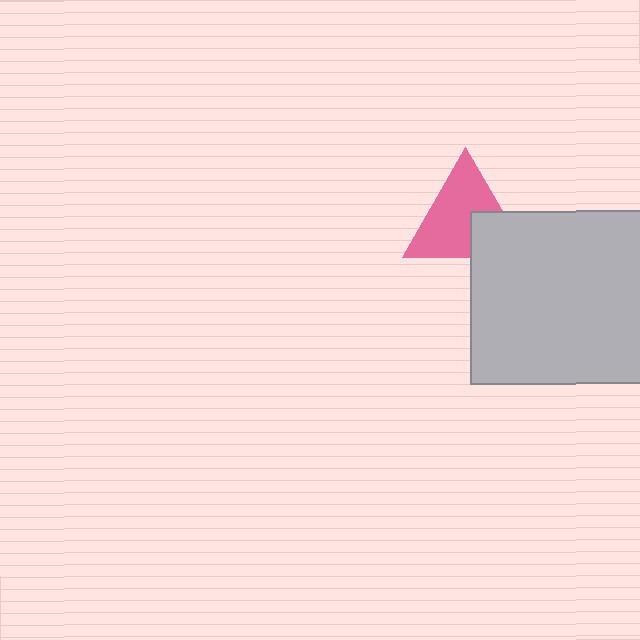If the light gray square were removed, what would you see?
You would see the complete pink triangle.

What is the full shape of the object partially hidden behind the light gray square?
The partially hidden object is a pink triangle.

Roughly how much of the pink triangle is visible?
Most of it is visible (roughly 70%).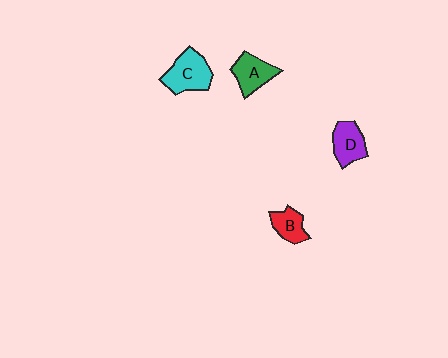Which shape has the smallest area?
Shape B (red).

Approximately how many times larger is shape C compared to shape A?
Approximately 1.2 times.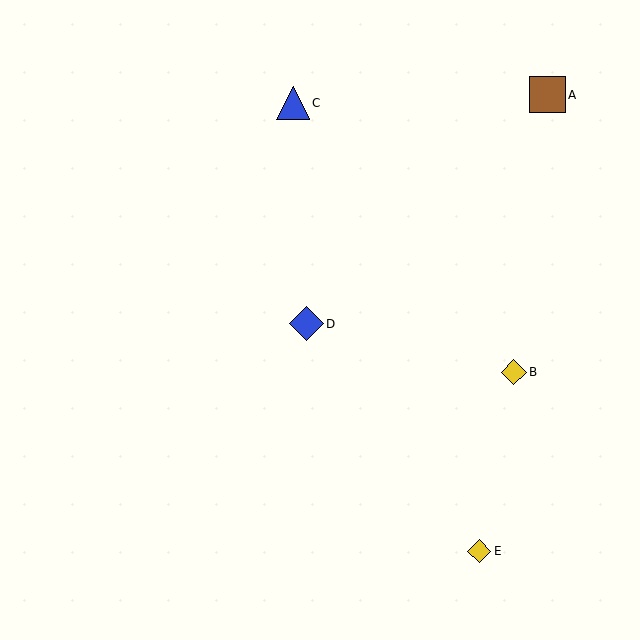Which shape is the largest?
The brown square (labeled A) is the largest.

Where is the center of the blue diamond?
The center of the blue diamond is at (306, 324).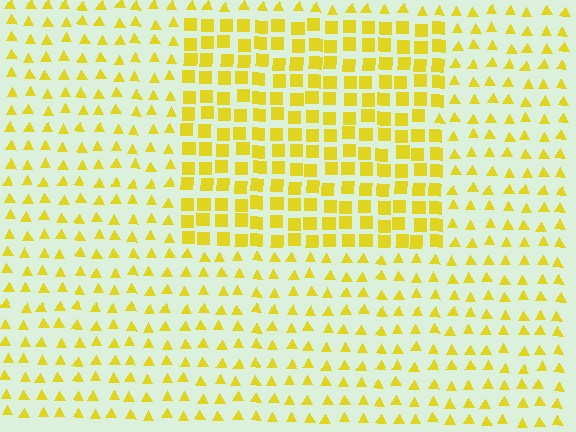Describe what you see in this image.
The image is filled with small yellow elements arranged in a uniform grid. A rectangle-shaped region contains squares, while the surrounding area contains triangles. The boundary is defined purely by the change in element shape.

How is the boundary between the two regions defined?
The boundary is defined by a change in element shape: squares inside vs. triangles outside. All elements share the same color and spacing.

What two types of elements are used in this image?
The image uses squares inside the rectangle region and triangles outside it.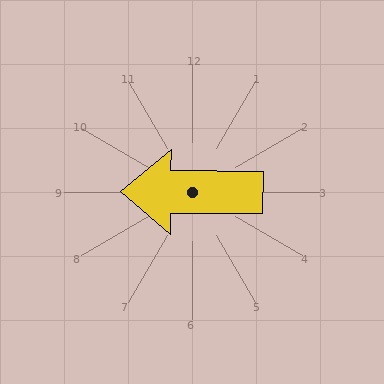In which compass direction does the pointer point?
West.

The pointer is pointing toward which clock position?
Roughly 9 o'clock.